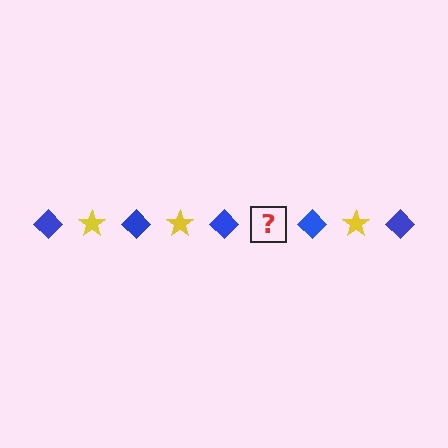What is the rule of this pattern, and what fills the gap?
The rule is that the pattern alternates between blue diamond and yellow star. The gap should be filled with a yellow star.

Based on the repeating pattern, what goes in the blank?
The blank should be a yellow star.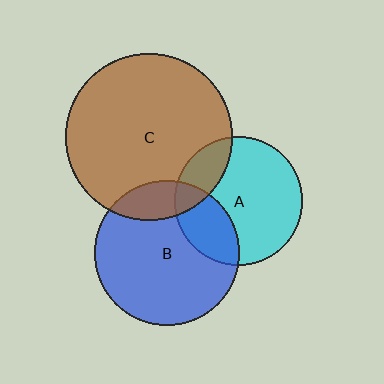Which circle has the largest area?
Circle C (brown).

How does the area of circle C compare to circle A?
Approximately 1.7 times.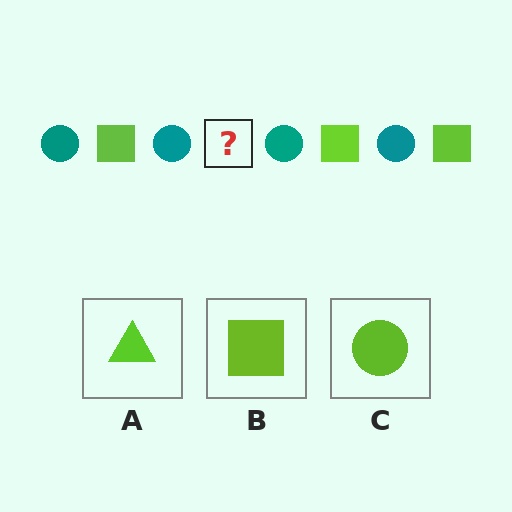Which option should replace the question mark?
Option B.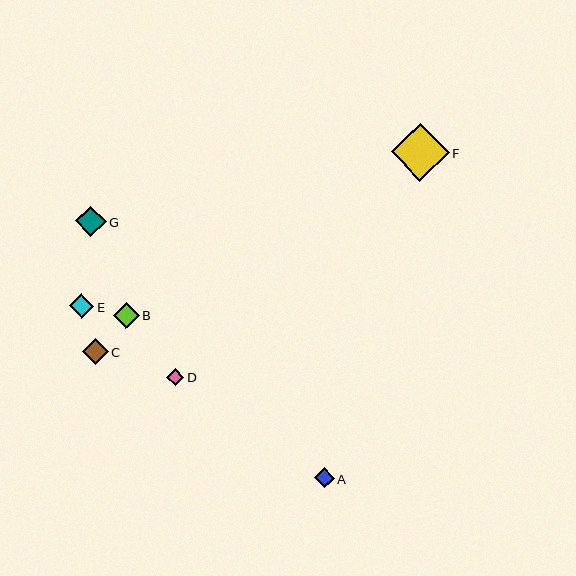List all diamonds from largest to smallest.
From largest to smallest: F, G, B, C, E, A, D.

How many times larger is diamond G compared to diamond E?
Diamond G is approximately 1.3 times the size of diamond E.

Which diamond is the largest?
Diamond F is the largest with a size of approximately 58 pixels.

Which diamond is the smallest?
Diamond D is the smallest with a size of approximately 17 pixels.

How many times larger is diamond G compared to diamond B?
Diamond G is approximately 1.2 times the size of diamond B.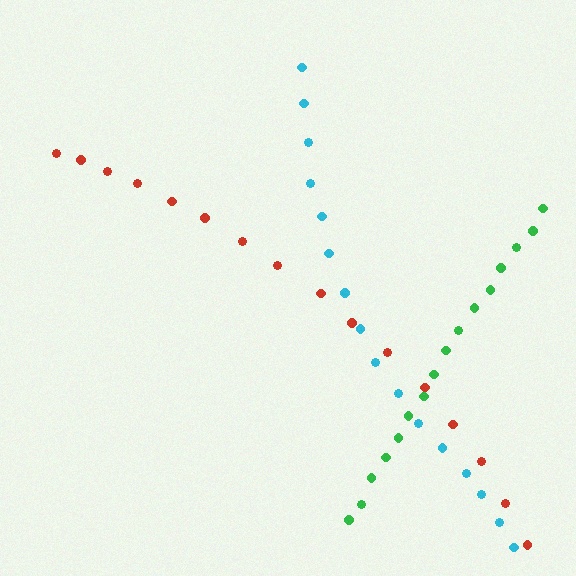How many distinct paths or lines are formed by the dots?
There are 3 distinct paths.